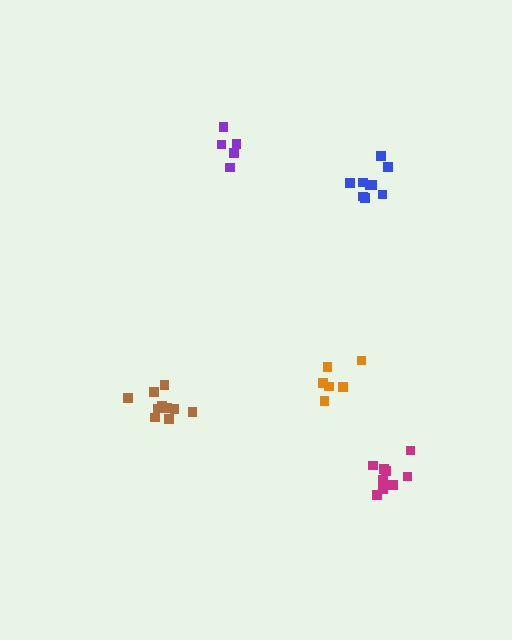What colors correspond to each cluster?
The clusters are colored: magenta, orange, brown, purple, blue.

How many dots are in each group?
Group 1: 9 dots, Group 2: 6 dots, Group 3: 10 dots, Group 4: 6 dots, Group 5: 9 dots (40 total).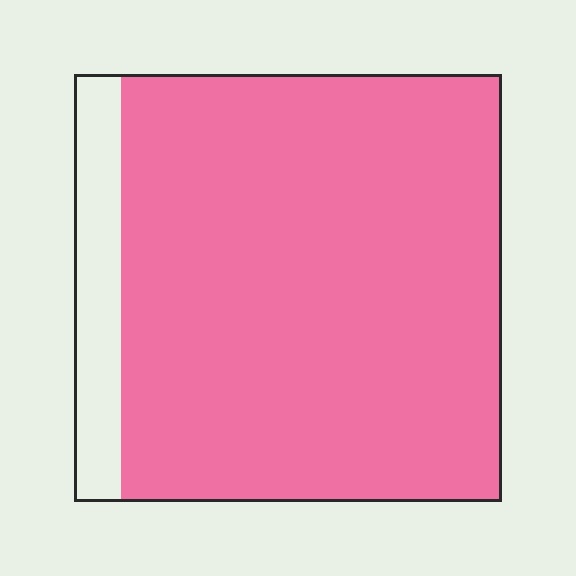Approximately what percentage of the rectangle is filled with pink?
Approximately 90%.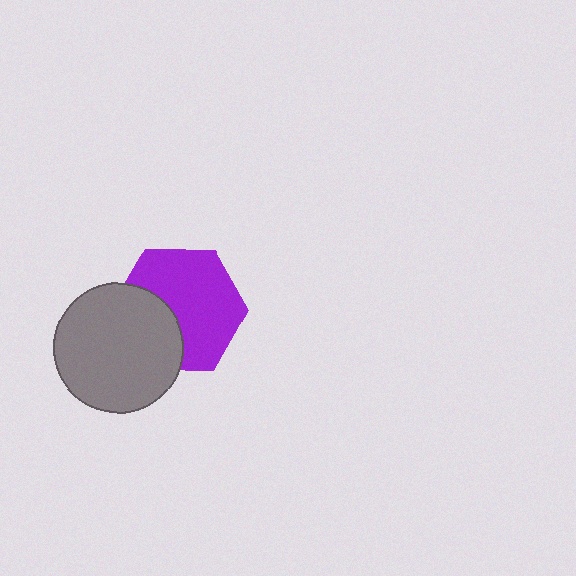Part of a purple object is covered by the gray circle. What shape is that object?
It is a hexagon.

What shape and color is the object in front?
The object in front is a gray circle.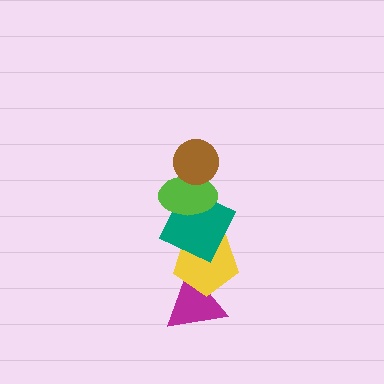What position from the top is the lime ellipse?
The lime ellipse is 2nd from the top.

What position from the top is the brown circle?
The brown circle is 1st from the top.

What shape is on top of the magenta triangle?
The yellow pentagon is on top of the magenta triangle.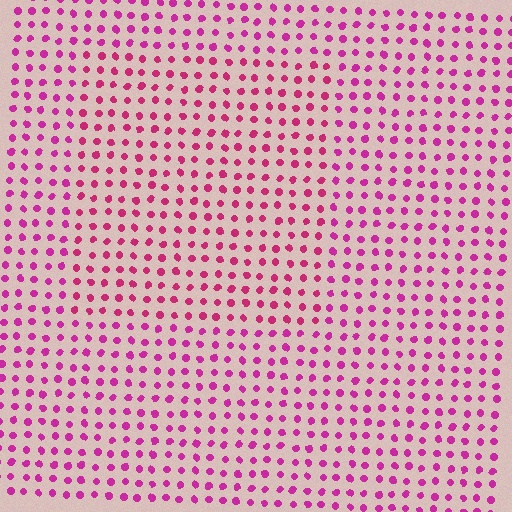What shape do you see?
I see a rectangle.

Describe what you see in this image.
The image is filled with small magenta elements in a uniform arrangement. A rectangle-shaped region is visible where the elements are tinted to a slightly different hue, forming a subtle color boundary.